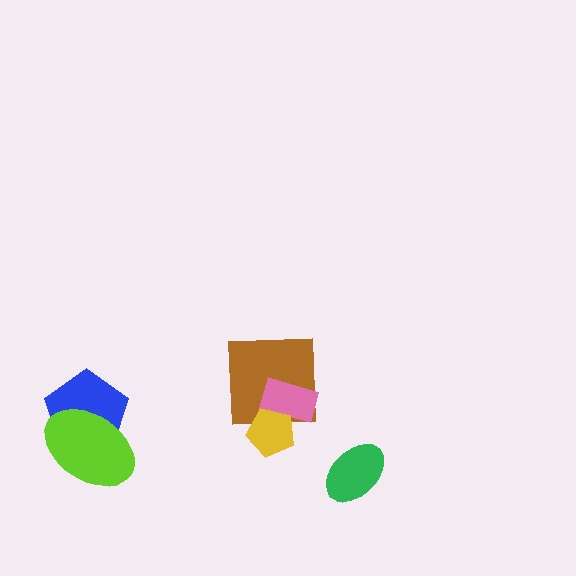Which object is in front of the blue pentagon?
The lime ellipse is in front of the blue pentagon.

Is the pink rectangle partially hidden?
Yes, it is partially covered by another shape.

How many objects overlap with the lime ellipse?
1 object overlaps with the lime ellipse.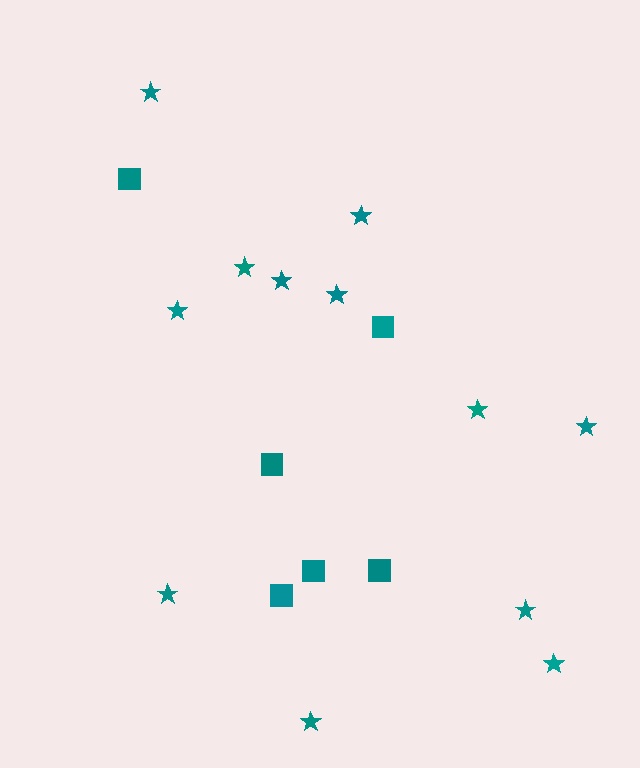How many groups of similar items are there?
There are 2 groups: one group of squares (6) and one group of stars (12).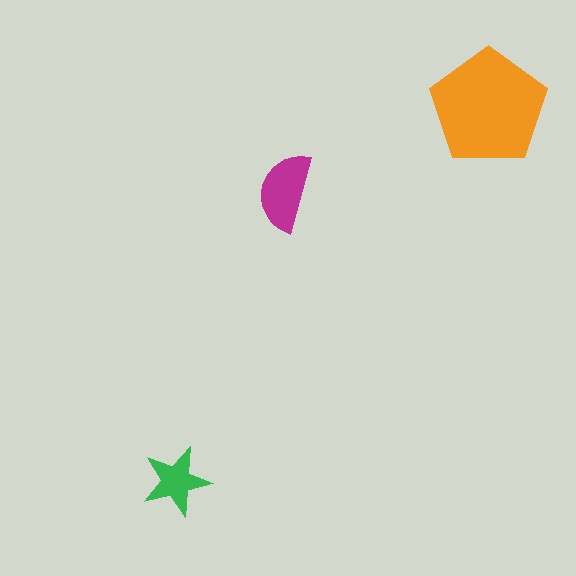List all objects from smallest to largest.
The green star, the magenta semicircle, the orange pentagon.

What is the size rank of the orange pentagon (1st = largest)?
1st.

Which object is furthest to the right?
The orange pentagon is rightmost.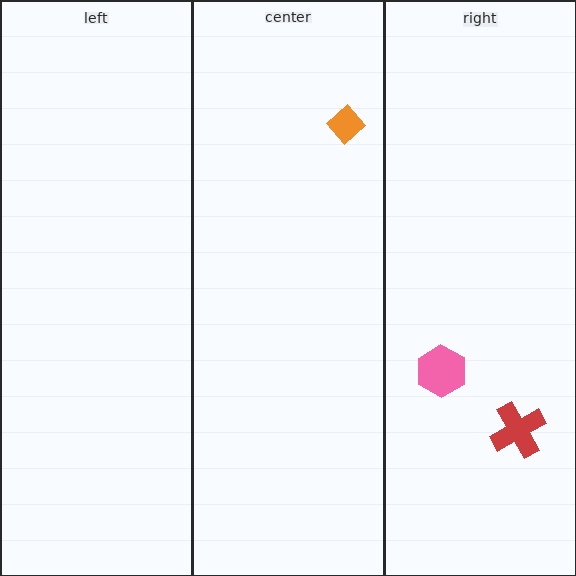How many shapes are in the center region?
1.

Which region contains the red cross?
The right region.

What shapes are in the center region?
The orange diamond.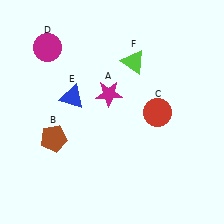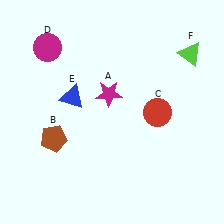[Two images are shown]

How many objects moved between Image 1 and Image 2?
1 object moved between the two images.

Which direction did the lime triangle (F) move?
The lime triangle (F) moved right.